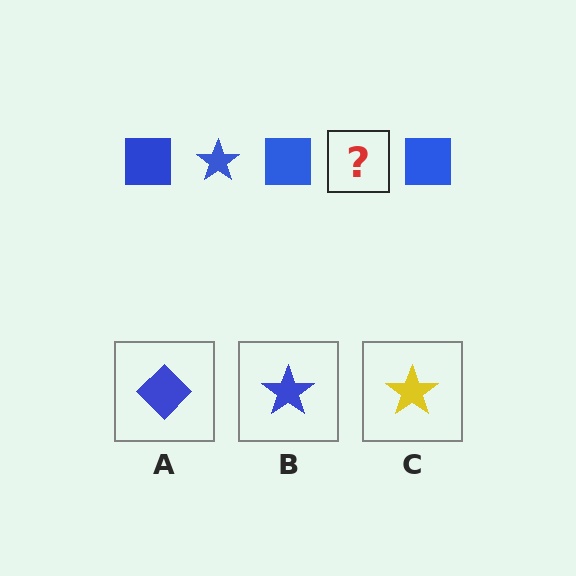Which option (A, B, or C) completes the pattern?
B.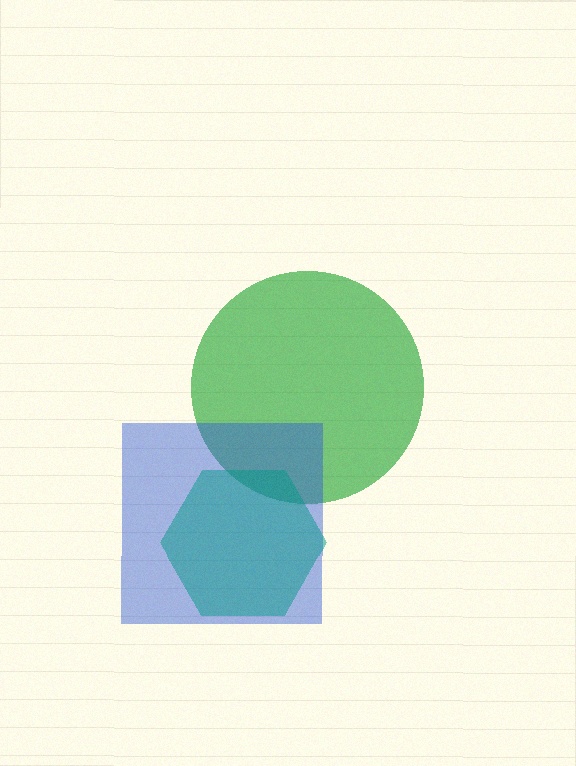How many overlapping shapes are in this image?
There are 3 overlapping shapes in the image.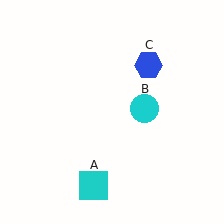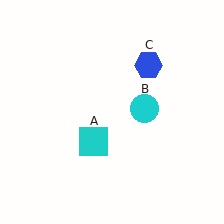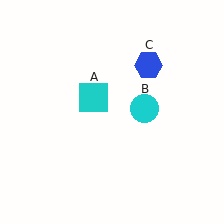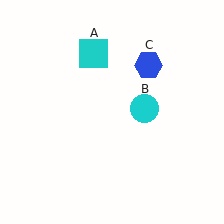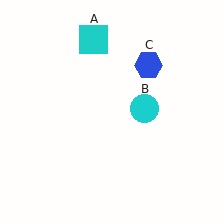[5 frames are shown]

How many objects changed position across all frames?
1 object changed position: cyan square (object A).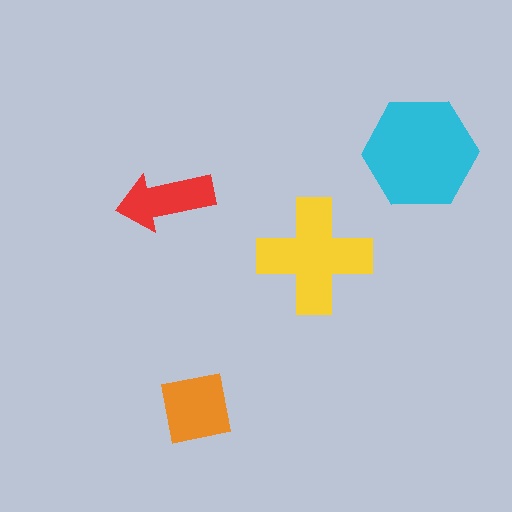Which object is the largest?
The cyan hexagon.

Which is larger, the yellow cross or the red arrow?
The yellow cross.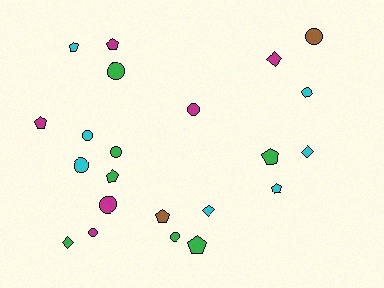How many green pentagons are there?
There are 3 green pentagons.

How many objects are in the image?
There are 22 objects.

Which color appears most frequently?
Cyan, with 7 objects.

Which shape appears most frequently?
Circle, with 10 objects.